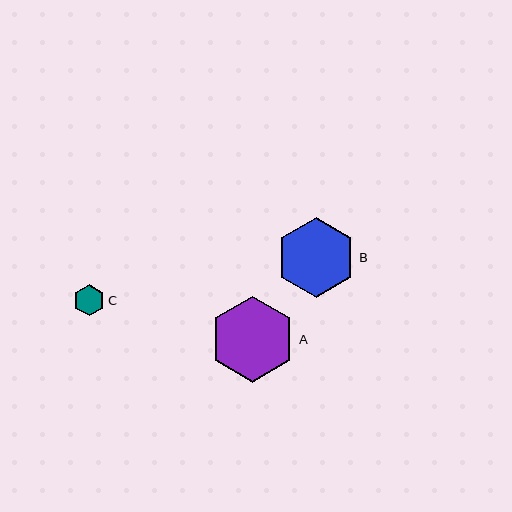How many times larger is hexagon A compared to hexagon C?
Hexagon A is approximately 2.8 times the size of hexagon C.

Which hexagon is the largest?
Hexagon A is the largest with a size of approximately 86 pixels.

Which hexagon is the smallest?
Hexagon C is the smallest with a size of approximately 31 pixels.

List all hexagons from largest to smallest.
From largest to smallest: A, B, C.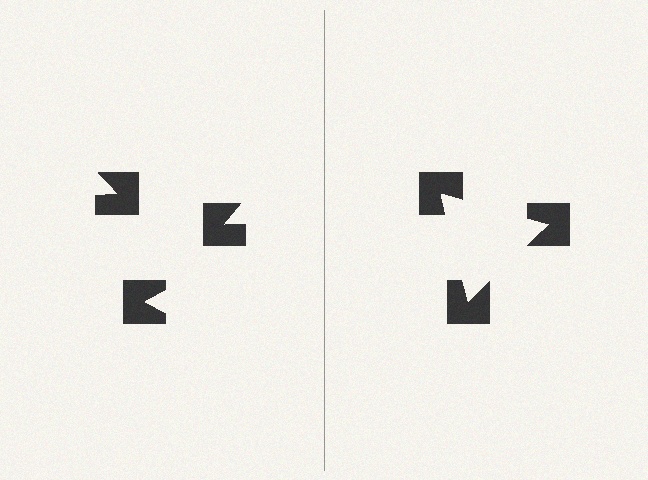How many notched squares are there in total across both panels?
6 — 3 on each side.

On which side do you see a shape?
An illusory triangle appears on the right side. On the left side the wedge cuts are rotated, so no coherent shape forms.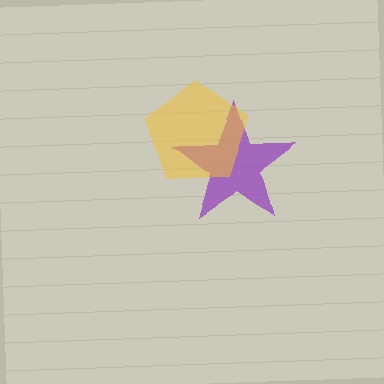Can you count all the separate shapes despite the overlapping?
Yes, there are 2 separate shapes.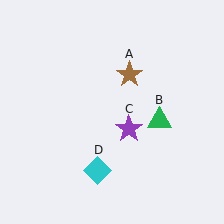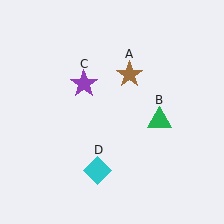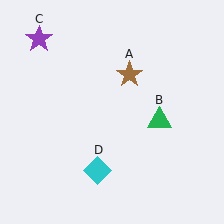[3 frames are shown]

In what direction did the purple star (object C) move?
The purple star (object C) moved up and to the left.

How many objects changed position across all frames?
1 object changed position: purple star (object C).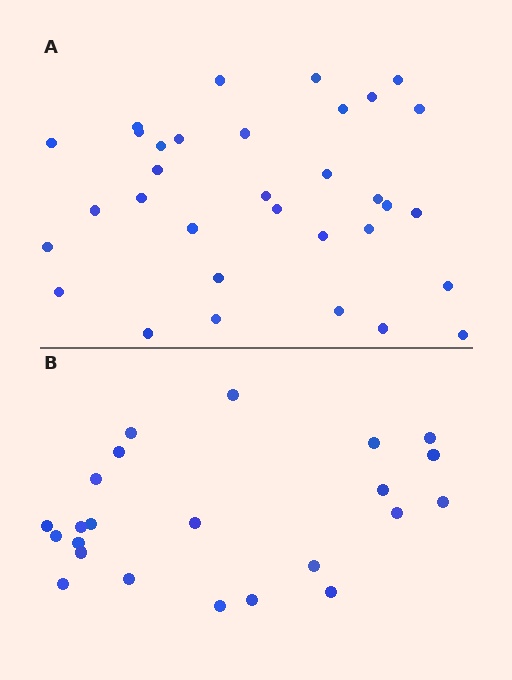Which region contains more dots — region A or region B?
Region A (the top region) has more dots.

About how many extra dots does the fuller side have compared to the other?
Region A has roughly 10 or so more dots than region B.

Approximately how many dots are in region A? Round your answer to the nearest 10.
About 30 dots. (The exact count is 33, which rounds to 30.)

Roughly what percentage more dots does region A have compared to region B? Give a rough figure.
About 45% more.